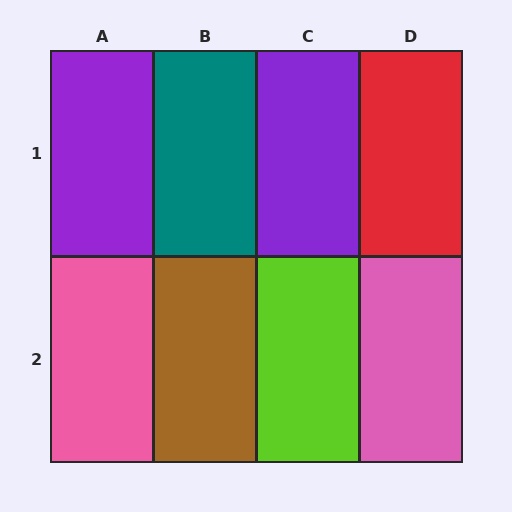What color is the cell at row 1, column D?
Red.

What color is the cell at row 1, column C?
Purple.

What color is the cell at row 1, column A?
Purple.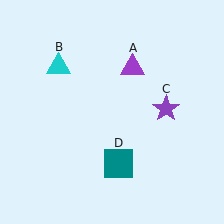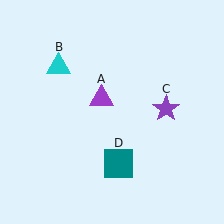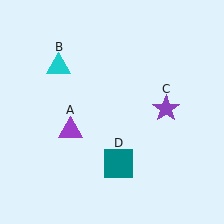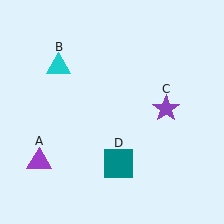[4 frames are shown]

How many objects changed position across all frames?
1 object changed position: purple triangle (object A).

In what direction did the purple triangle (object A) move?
The purple triangle (object A) moved down and to the left.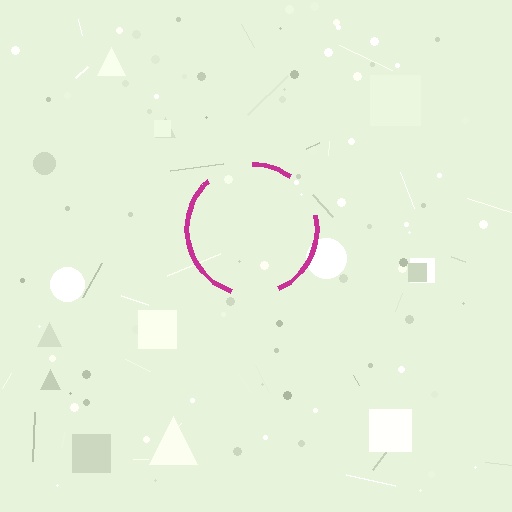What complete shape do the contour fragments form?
The contour fragments form a circle.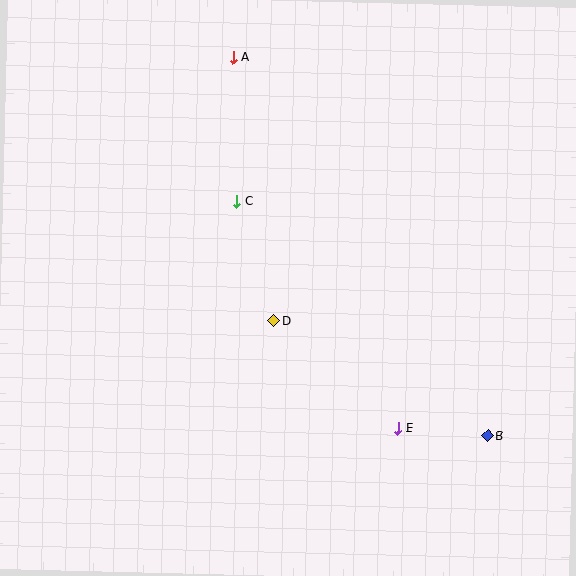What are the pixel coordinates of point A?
Point A is at (233, 57).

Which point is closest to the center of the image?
Point D at (274, 320) is closest to the center.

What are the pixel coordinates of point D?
Point D is at (274, 320).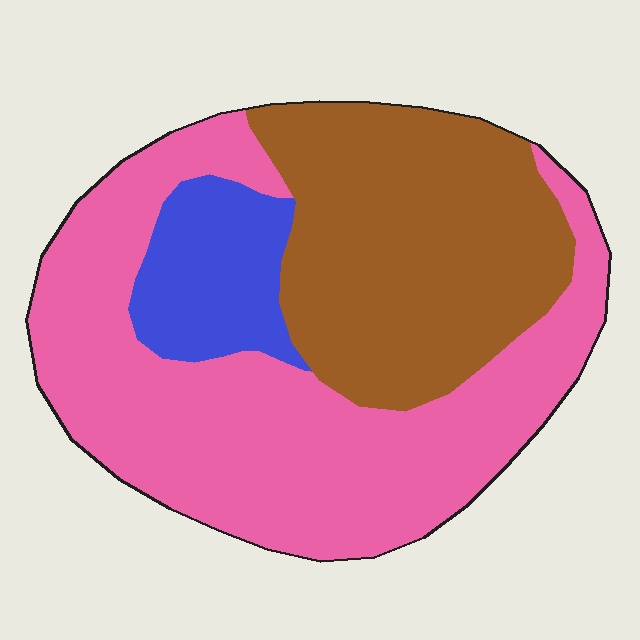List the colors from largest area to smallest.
From largest to smallest: pink, brown, blue.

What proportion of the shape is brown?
Brown takes up about three eighths (3/8) of the shape.